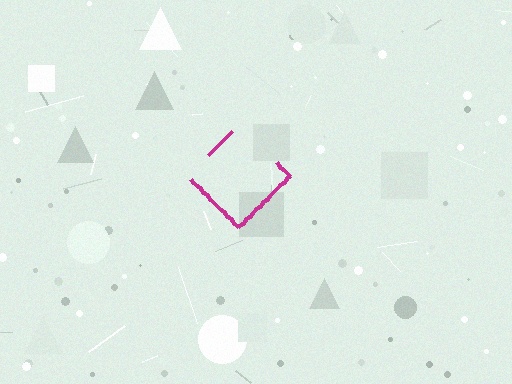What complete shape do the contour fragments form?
The contour fragments form a diamond.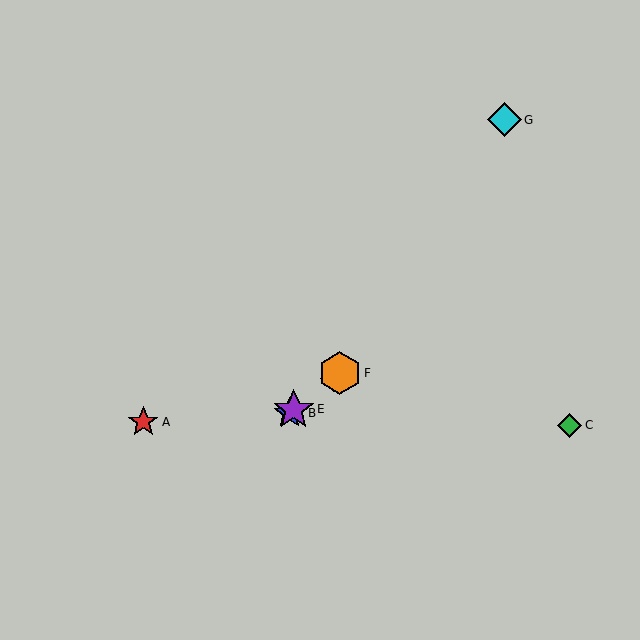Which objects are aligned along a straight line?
Objects B, D, E, F are aligned along a straight line.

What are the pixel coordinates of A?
Object A is at (143, 422).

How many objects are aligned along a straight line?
4 objects (B, D, E, F) are aligned along a straight line.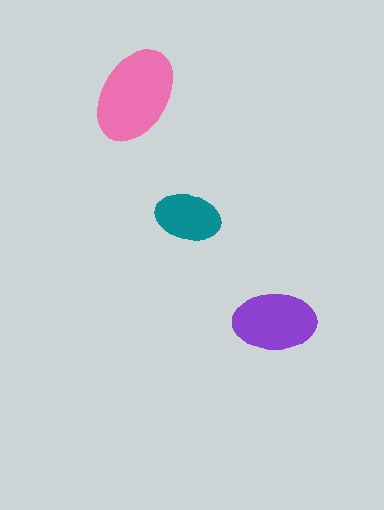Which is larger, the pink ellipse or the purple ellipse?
The pink one.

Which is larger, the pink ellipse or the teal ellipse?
The pink one.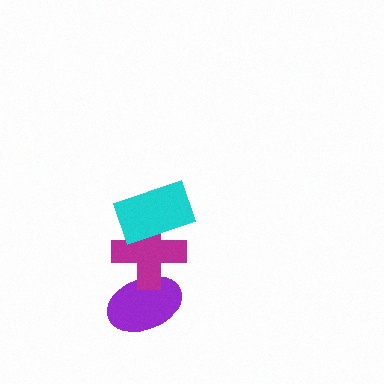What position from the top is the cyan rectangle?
The cyan rectangle is 1st from the top.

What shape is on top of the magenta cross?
The cyan rectangle is on top of the magenta cross.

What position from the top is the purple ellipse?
The purple ellipse is 3rd from the top.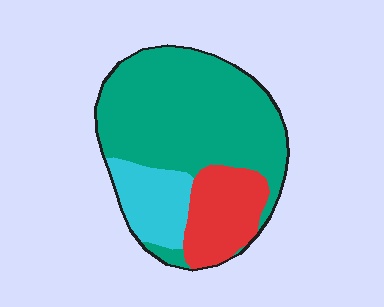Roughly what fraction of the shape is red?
Red covers roughly 20% of the shape.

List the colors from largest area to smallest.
From largest to smallest: teal, red, cyan.